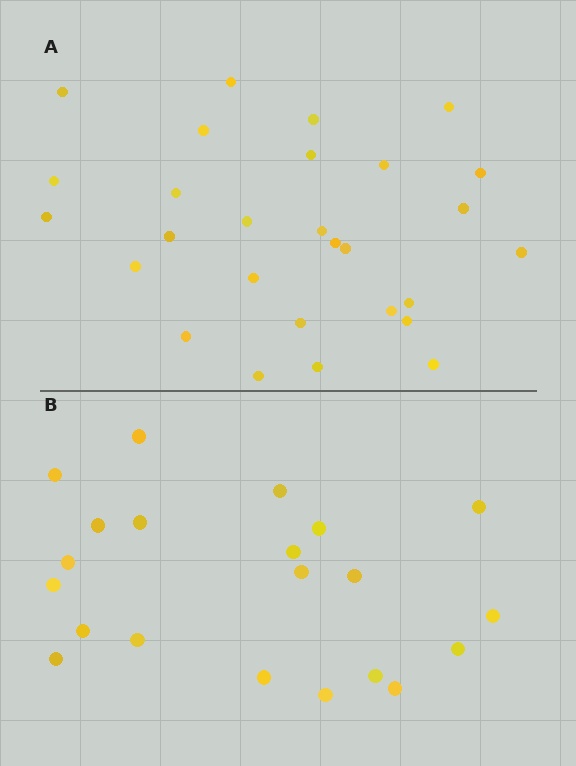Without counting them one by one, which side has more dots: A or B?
Region A (the top region) has more dots.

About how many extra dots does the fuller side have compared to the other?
Region A has roughly 8 or so more dots than region B.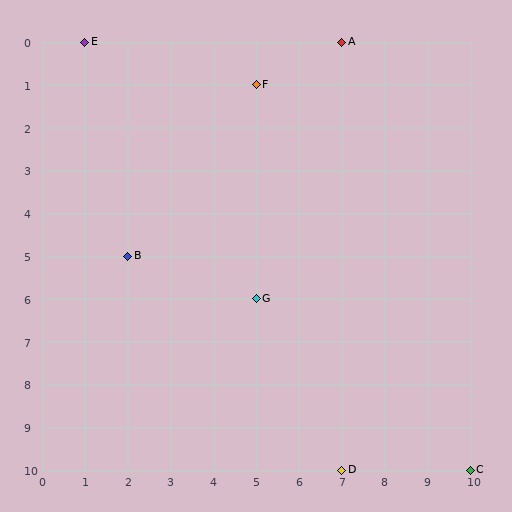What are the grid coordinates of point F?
Point F is at grid coordinates (5, 1).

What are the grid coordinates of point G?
Point G is at grid coordinates (5, 6).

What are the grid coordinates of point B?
Point B is at grid coordinates (2, 5).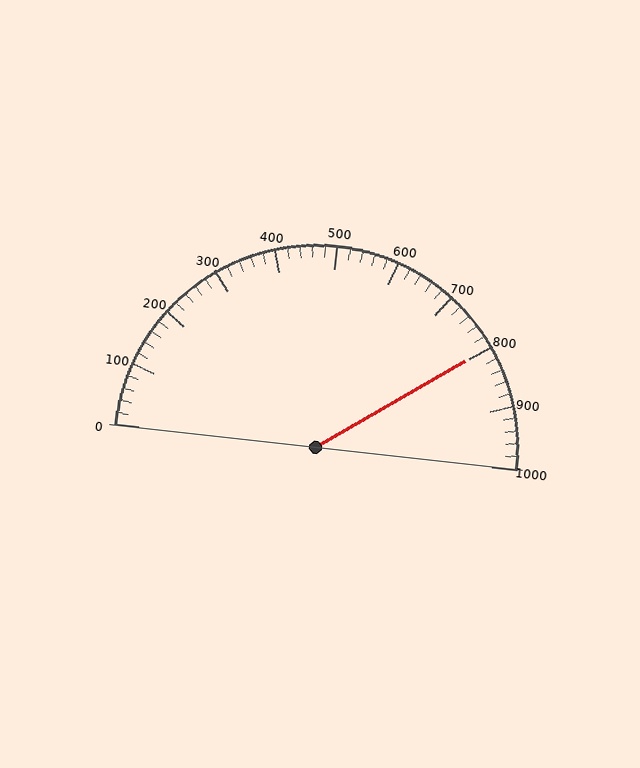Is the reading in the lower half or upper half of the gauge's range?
The reading is in the upper half of the range (0 to 1000).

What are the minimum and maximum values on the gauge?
The gauge ranges from 0 to 1000.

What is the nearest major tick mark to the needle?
The nearest major tick mark is 800.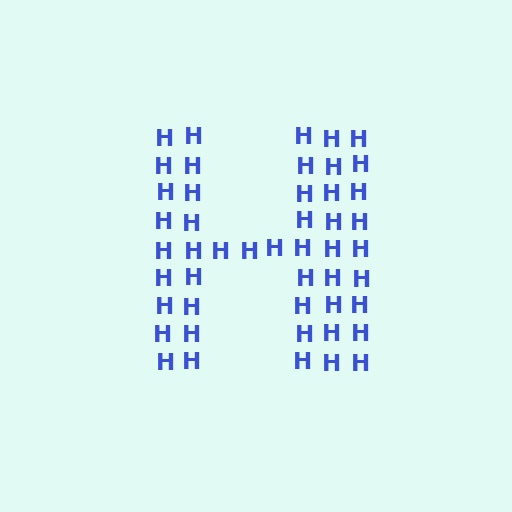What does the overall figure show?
The overall figure shows the letter H.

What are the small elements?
The small elements are letter H's.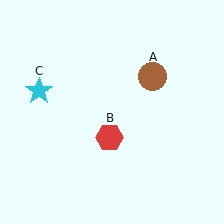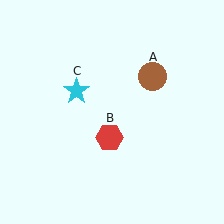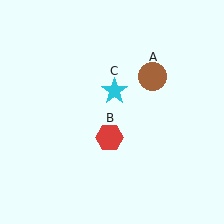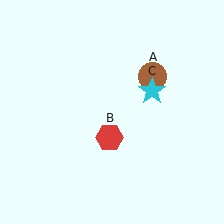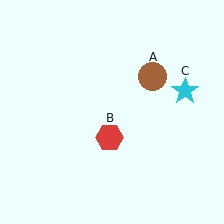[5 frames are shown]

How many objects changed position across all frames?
1 object changed position: cyan star (object C).